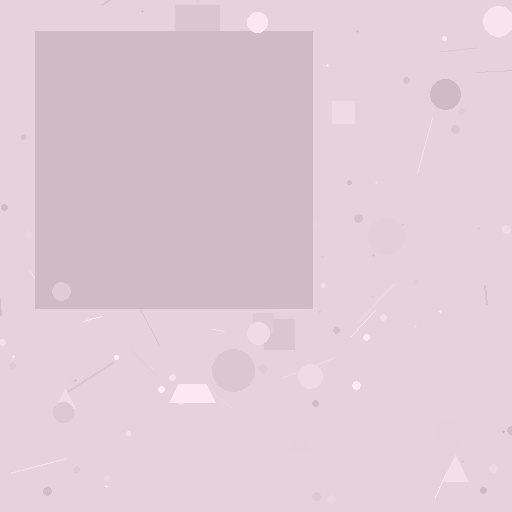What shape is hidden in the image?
A square is hidden in the image.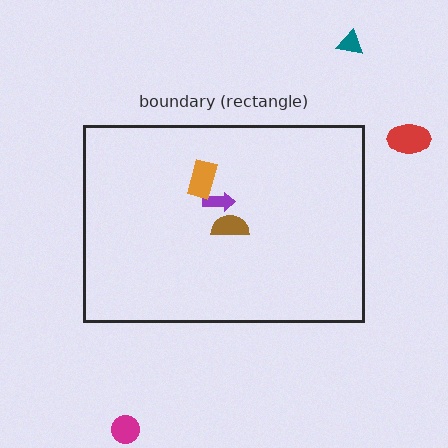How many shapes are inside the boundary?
3 inside, 3 outside.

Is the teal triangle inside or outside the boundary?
Outside.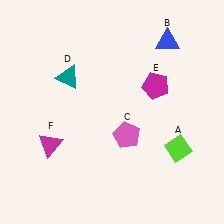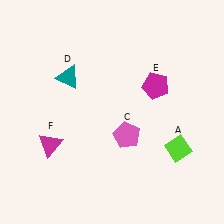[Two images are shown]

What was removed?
The blue triangle (B) was removed in Image 2.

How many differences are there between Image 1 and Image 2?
There is 1 difference between the two images.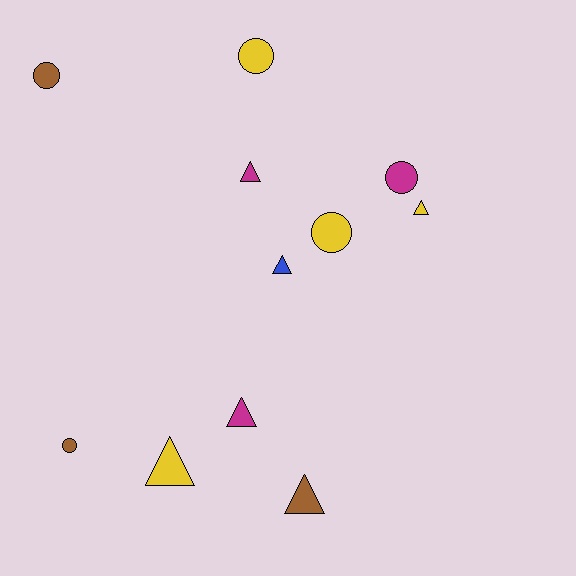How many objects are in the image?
There are 11 objects.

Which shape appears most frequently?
Triangle, with 6 objects.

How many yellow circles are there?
There are 2 yellow circles.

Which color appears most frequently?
Yellow, with 4 objects.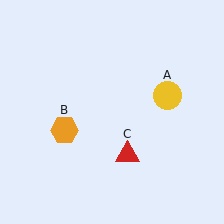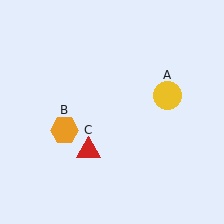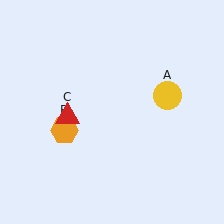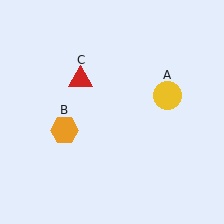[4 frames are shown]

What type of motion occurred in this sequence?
The red triangle (object C) rotated clockwise around the center of the scene.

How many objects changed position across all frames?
1 object changed position: red triangle (object C).